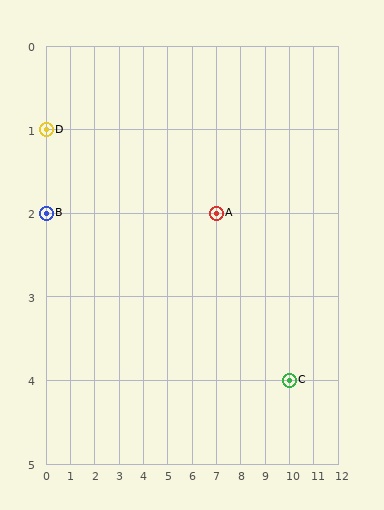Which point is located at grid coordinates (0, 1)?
Point D is at (0, 1).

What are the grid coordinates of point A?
Point A is at grid coordinates (7, 2).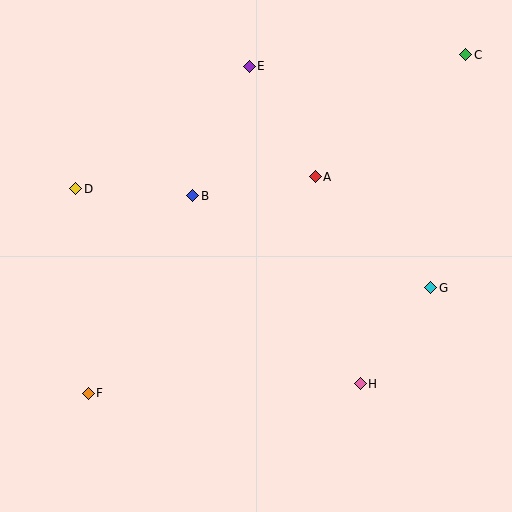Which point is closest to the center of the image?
Point B at (193, 196) is closest to the center.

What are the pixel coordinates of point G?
Point G is at (431, 288).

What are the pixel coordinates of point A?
Point A is at (315, 177).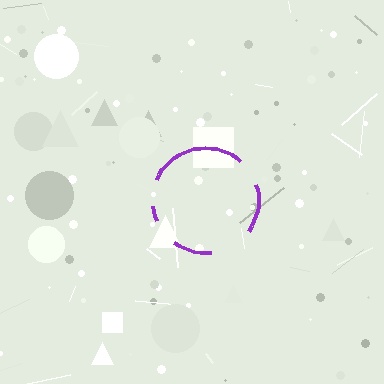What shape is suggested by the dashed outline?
The dashed outline suggests a circle.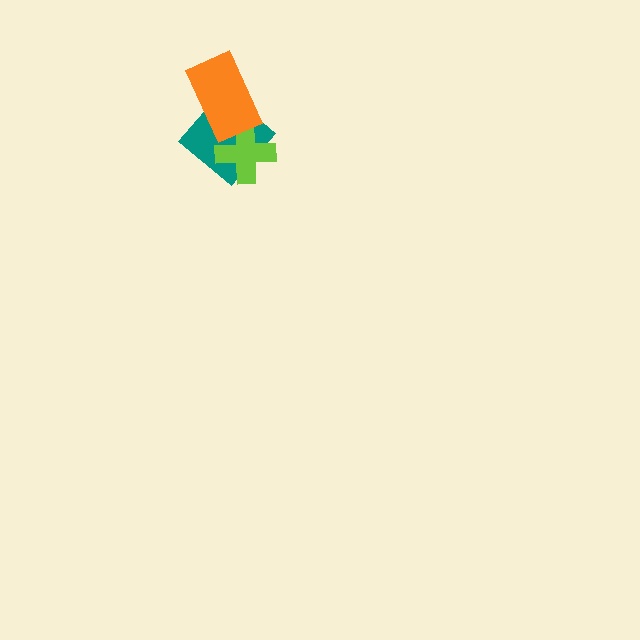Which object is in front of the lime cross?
The orange rectangle is in front of the lime cross.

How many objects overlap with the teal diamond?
2 objects overlap with the teal diamond.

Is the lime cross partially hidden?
Yes, it is partially covered by another shape.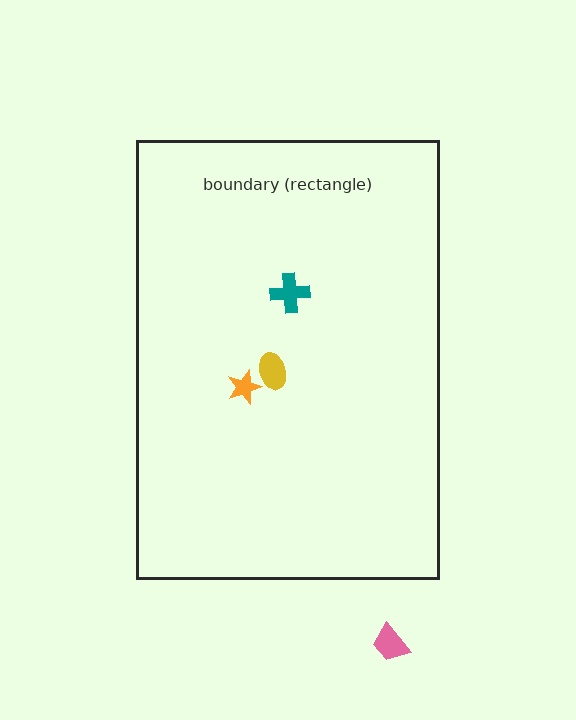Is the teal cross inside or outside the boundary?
Inside.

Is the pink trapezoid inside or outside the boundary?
Outside.